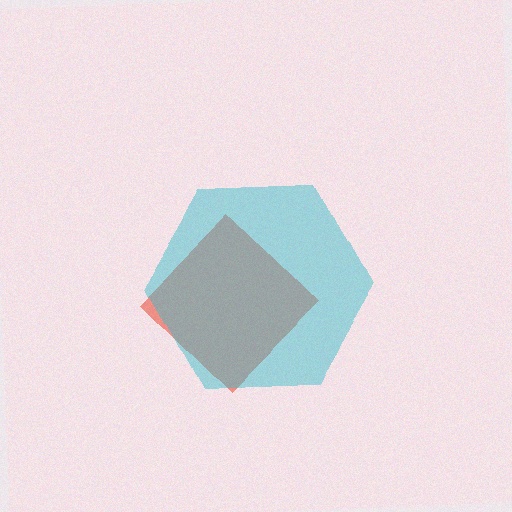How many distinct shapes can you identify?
There are 2 distinct shapes: a red diamond, a cyan hexagon.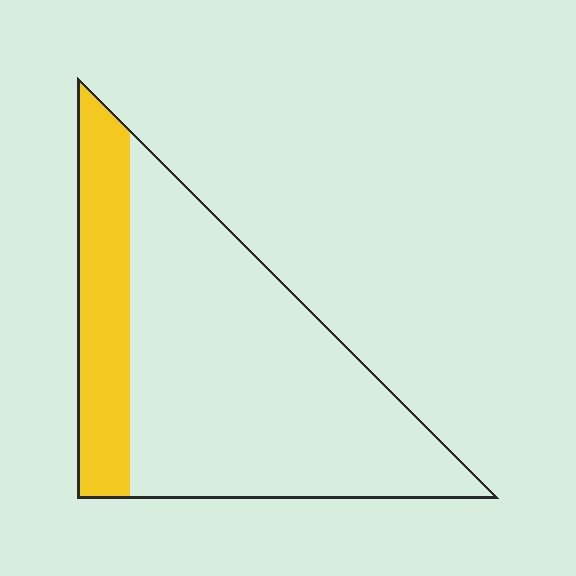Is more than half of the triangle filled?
No.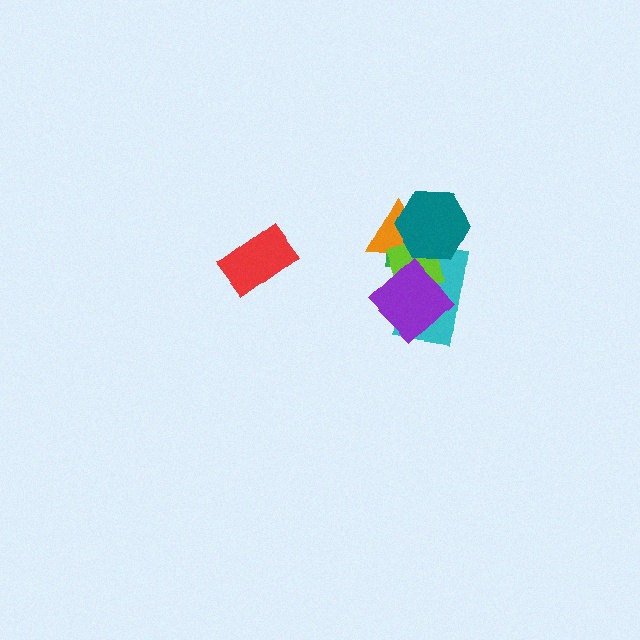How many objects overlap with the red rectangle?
0 objects overlap with the red rectangle.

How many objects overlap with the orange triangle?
5 objects overlap with the orange triangle.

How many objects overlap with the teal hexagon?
4 objects overlap with the teal hexagon.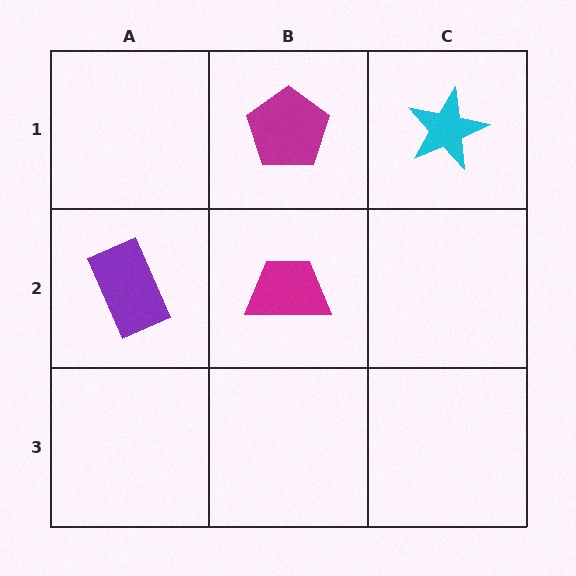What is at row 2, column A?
A purple rectangle.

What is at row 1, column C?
A cyan star.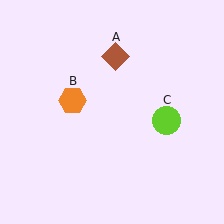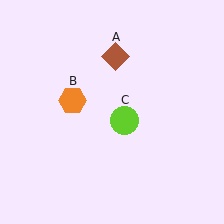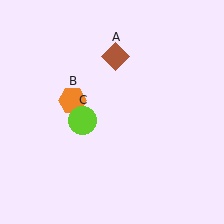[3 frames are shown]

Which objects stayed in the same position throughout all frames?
Brown diamond (object A) and orange hexagon (object B) remained stationary.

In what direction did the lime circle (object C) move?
The lime circle (object C) moved left.